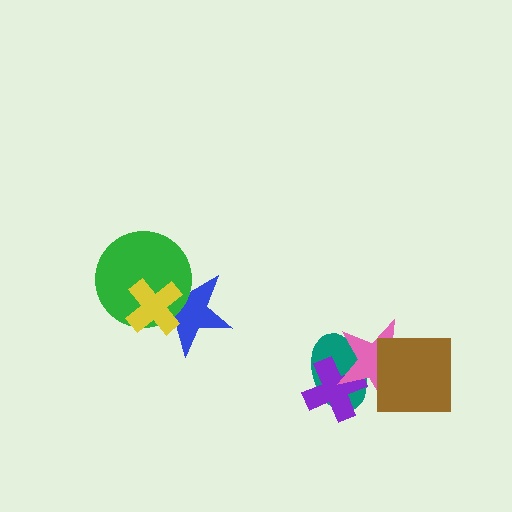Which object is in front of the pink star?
The brown square is in front of the pink star.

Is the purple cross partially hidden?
Yes, it is partially covered by another shape.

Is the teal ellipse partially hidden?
Yes, it is partially covered by another shape.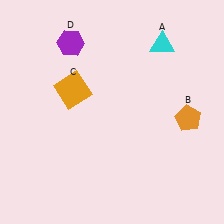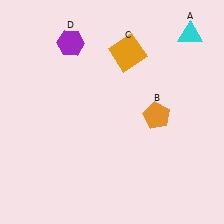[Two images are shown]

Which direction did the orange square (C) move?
The orange square (C) moved right.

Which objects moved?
The objects that moved are: the cyan triangle (A), the orange pentagon (B), the orange square (C).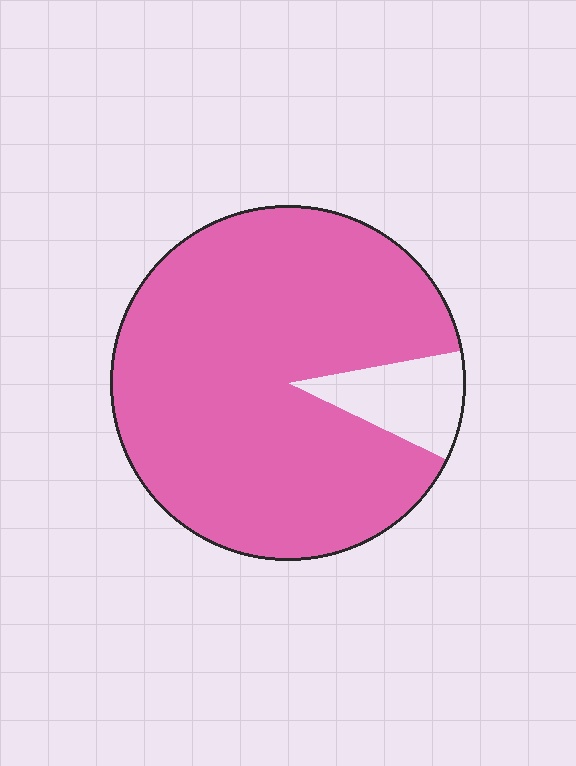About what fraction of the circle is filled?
About nine tenths (9/10).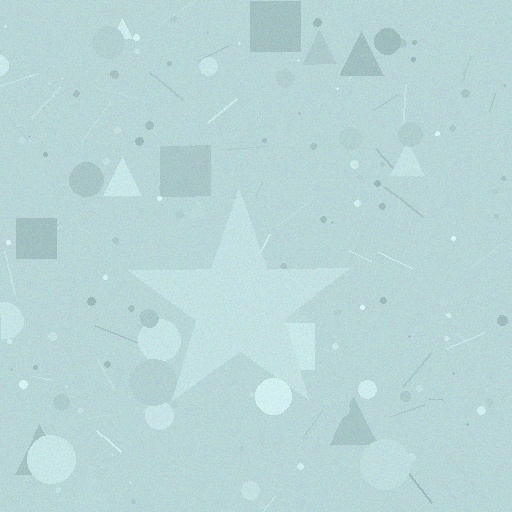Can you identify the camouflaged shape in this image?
The camouflaged shape is a star.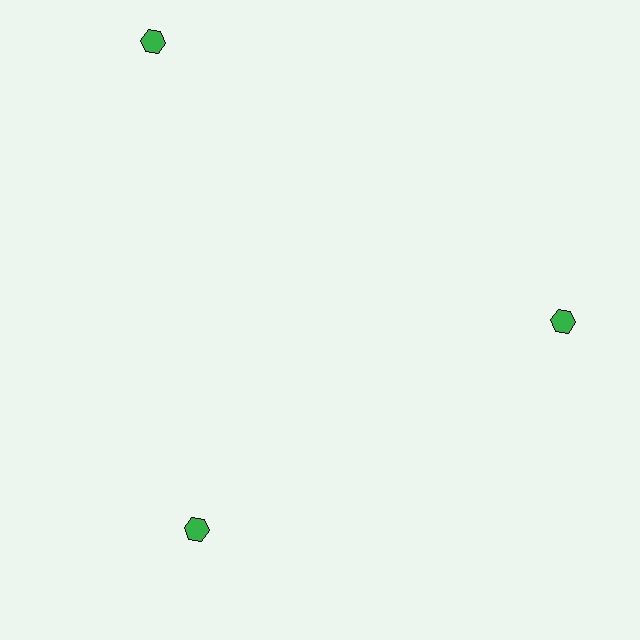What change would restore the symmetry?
The symmetry would be restored by moving it inward, back onto the ring so that all 3 hexagons sit at equal angles and equal distance from the center.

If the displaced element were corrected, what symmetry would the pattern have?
It would have 3-fold rotational symmetry — the pattern would map onto itself every 120 degrees.